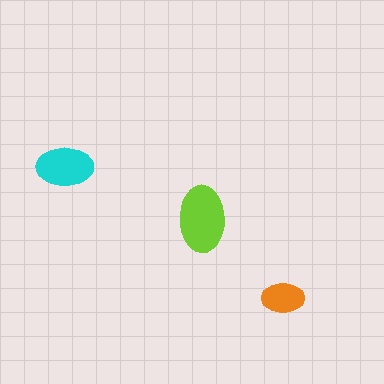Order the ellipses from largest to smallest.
the lime one, the cyan one, the orange one.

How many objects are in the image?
There are 3 objects in the image.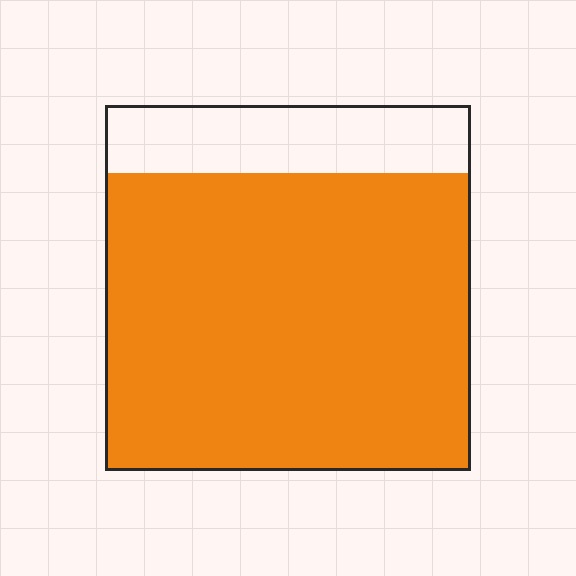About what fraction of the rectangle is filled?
About four fifths (4/5).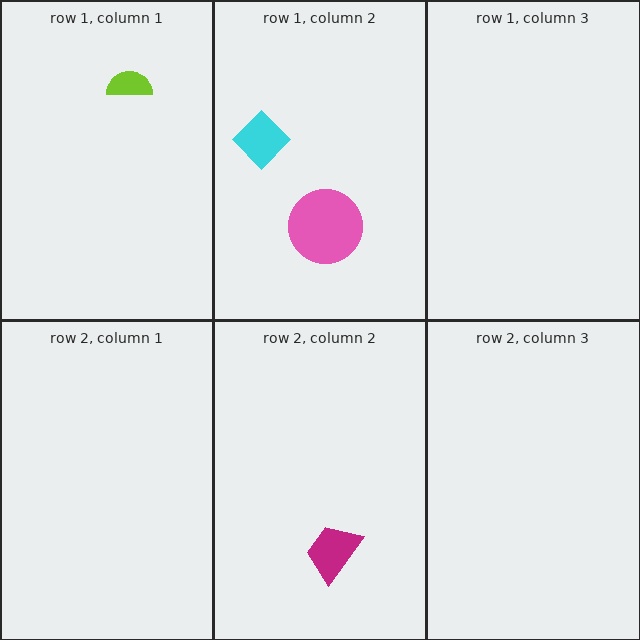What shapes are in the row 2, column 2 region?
The magenta trapezoid.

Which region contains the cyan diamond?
The row 1, column 2 region.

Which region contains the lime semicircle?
The row 1, column 1 region.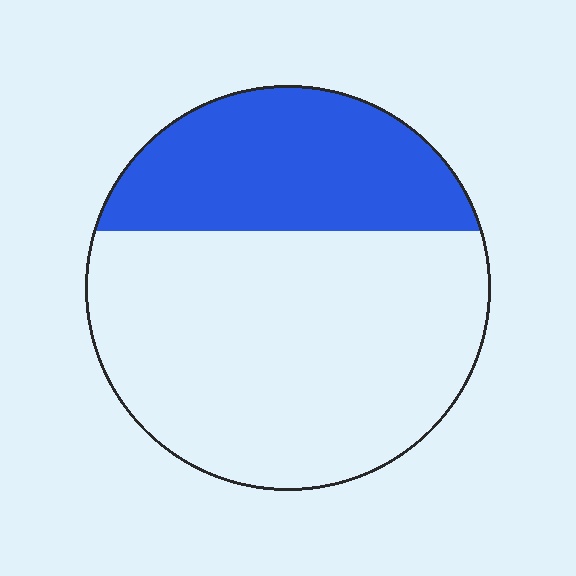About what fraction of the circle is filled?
About one third (1/3).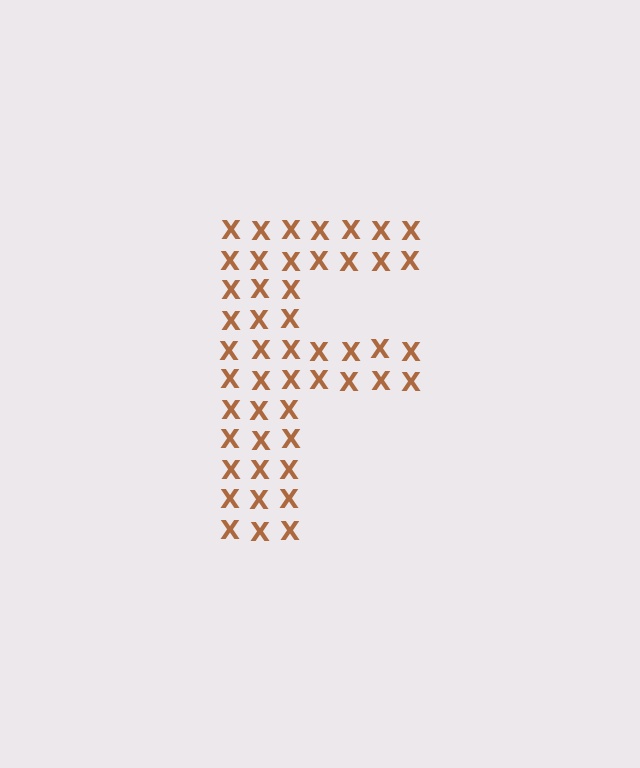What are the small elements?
The small elements are letter X's.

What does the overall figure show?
The overall figure shows the letter F.